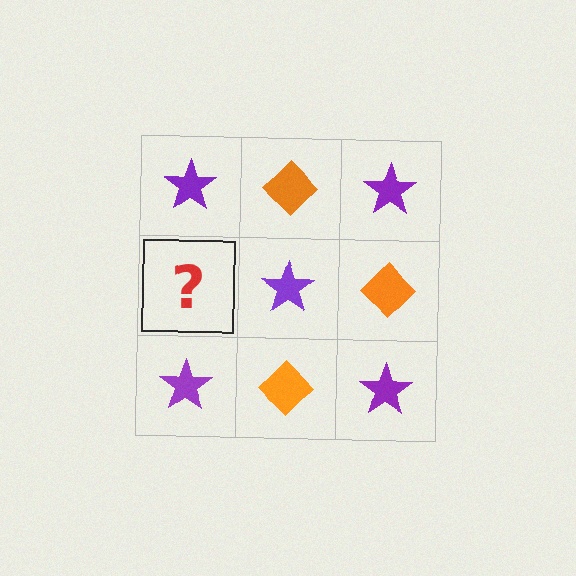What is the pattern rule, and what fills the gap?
The rule is that it alternates purple star and orange diamond in a checkerboard pattern. The gap should be filled with an orange diamond.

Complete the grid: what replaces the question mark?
The question mark should be replaced with an orange diamond.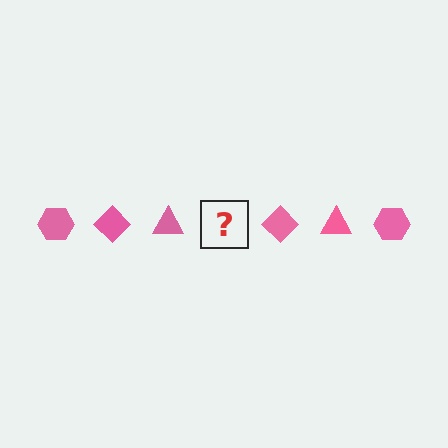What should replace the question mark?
The question mark should be replaced with a pink hexagon.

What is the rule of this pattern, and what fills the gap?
The rule is that the pattern cycles through hexagon, diamond, triangle shapes in pink. The gap should be filled with a pink hexagon.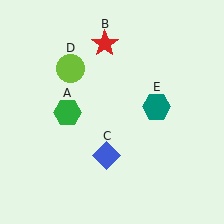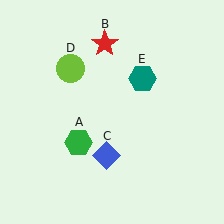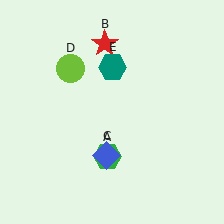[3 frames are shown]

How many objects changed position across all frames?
2 objects changed position: green hexagon (object A), teal hexagon (object E).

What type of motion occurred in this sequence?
The green hexagon (object A), teal hexagon (object E) rotated counterclockwise around the center of the scene.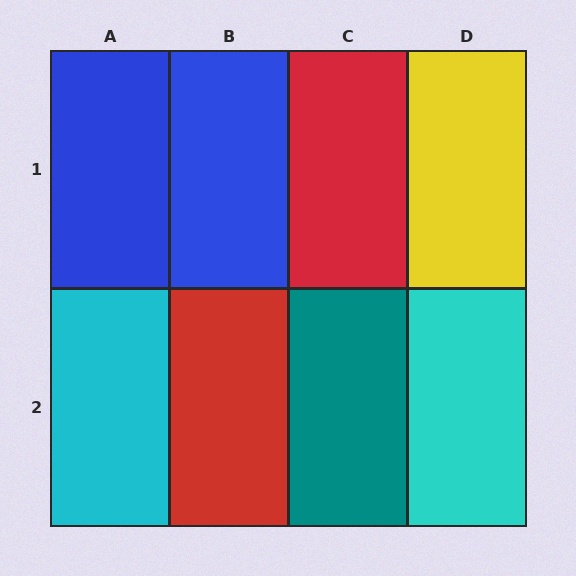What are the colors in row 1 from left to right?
Blue, blue, red, yellow.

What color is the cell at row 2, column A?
Cyan.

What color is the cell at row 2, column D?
Cyan.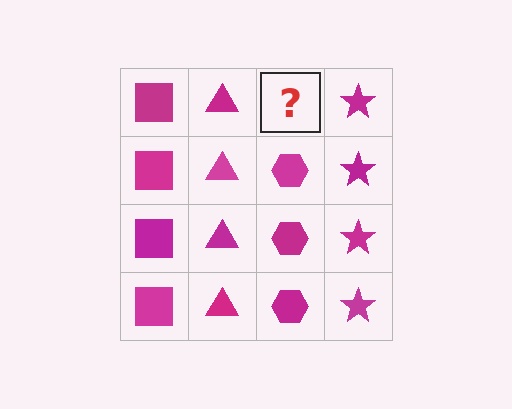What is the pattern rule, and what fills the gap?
The rule is that each column has a consistent shape. The gap should be filled with a magenta hexagon.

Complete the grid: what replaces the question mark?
The question mark should be replaced with a magenta hexagon.